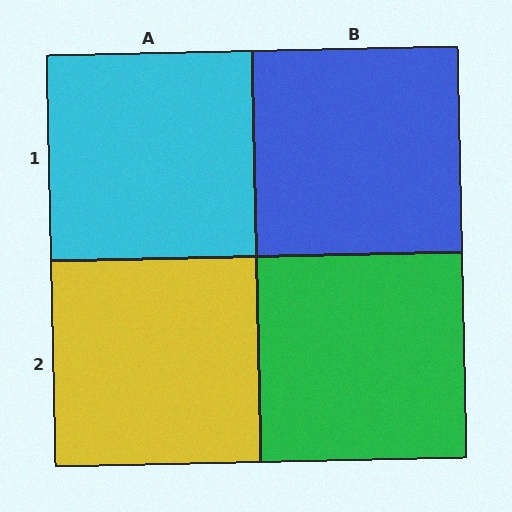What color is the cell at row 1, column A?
Cyan.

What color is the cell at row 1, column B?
Blue.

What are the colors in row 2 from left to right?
Yellow, green.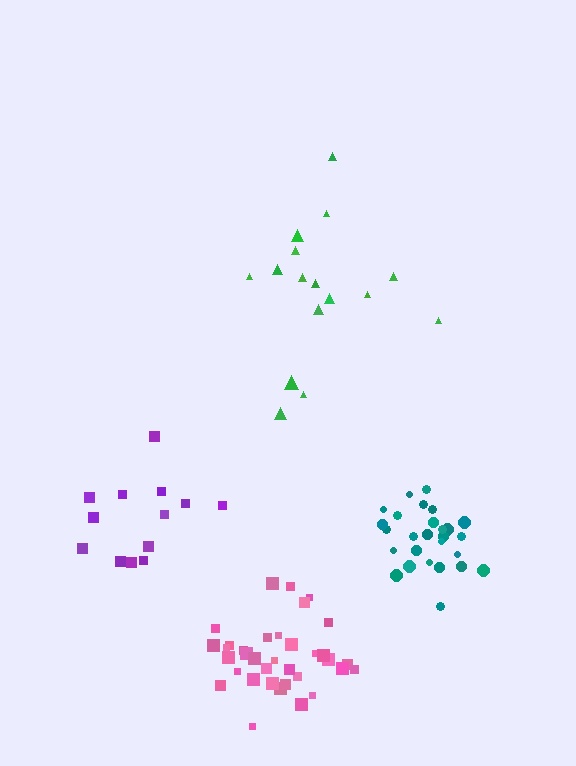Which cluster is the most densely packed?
Pink.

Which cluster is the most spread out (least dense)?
Green.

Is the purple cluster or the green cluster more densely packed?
Purple.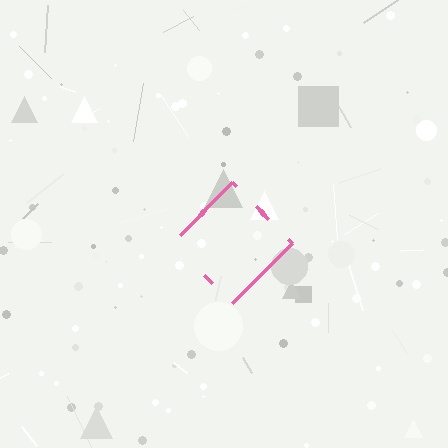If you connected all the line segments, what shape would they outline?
They would outline a diamond.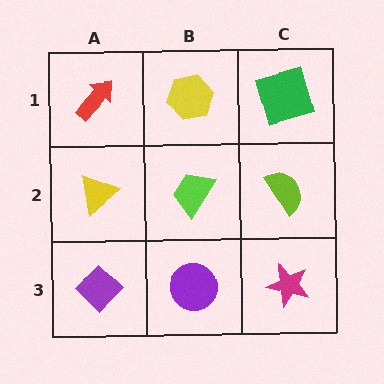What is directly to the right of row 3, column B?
A magenta star.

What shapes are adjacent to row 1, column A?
A yellow triangle (row 2, column A), a yellow hexagon (row 1, column B).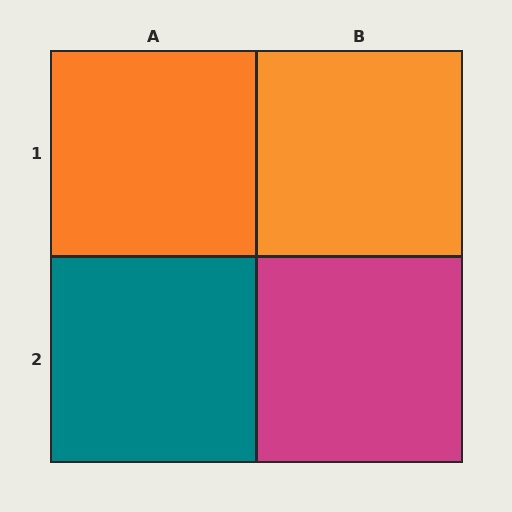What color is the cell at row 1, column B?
Orange.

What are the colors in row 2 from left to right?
Teal, magenta.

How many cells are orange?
2 cells are orange.